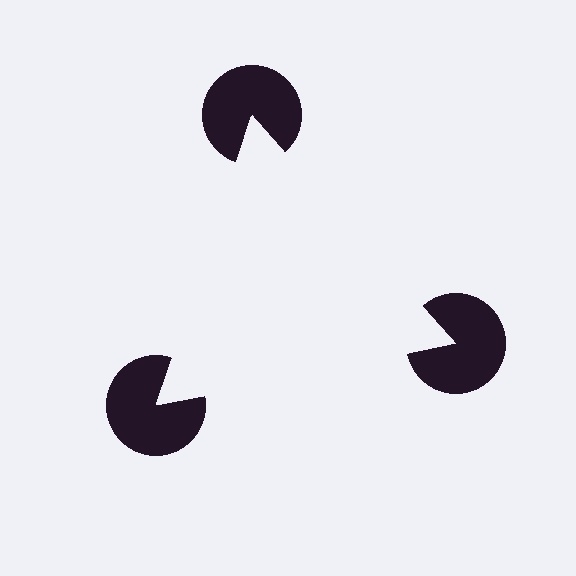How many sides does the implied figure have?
3 sides.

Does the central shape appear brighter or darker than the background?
It typically appears slightly brighter than the background, even though no actual brightness change is drawn.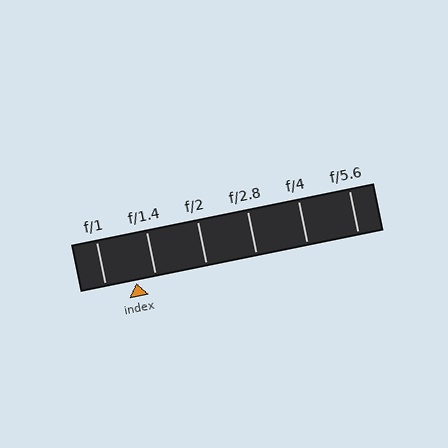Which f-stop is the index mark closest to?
The index mark is closest to f/1.4.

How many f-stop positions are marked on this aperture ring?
There are 6 f-stop positions marked.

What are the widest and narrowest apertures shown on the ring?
The widest aperture shown is f/1 and the narrowest is f/5.6.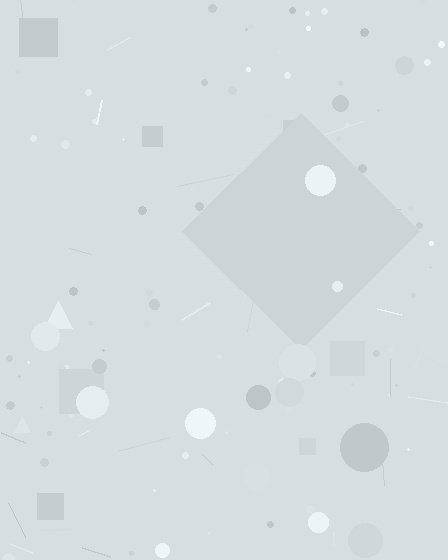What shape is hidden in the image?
A diamond is hidden in the image.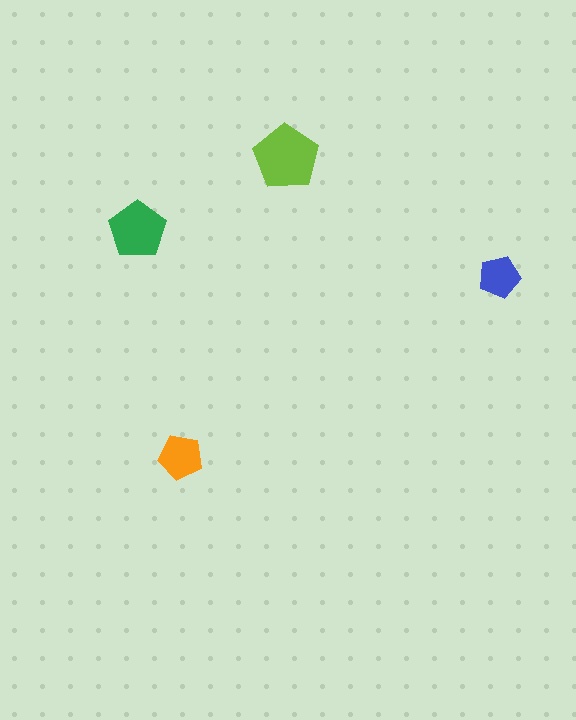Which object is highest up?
The lime pentagon is topmost.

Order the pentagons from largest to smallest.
the lime one, the green one, the orange one, the blue one.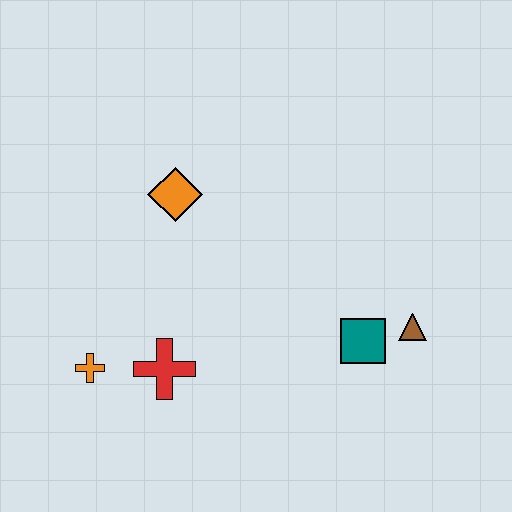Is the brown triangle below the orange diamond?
Yes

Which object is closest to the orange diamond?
The red cross is closest to the orange diamond.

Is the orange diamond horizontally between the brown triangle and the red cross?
Yes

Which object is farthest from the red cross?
The brown triangle is farthest from the red cross.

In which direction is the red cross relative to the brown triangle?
The red cross is to the left of the brown triangle.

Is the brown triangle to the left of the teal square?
No